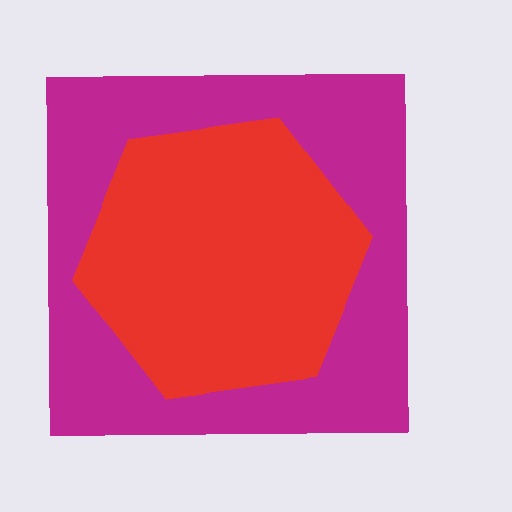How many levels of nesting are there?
2.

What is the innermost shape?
The red hexagon.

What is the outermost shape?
The magenta square.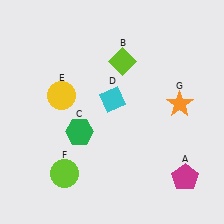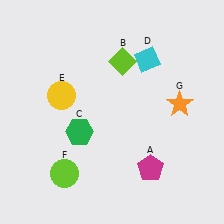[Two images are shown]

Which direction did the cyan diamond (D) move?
The cyan diamond (D) moved up.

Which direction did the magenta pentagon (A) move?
The magenta pentagon (A) moved left.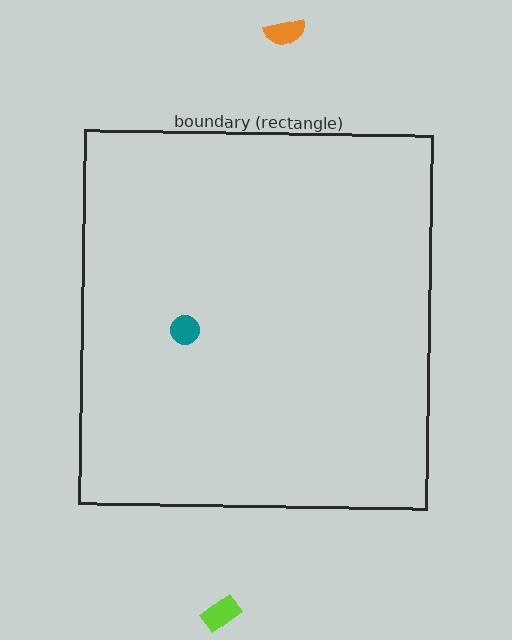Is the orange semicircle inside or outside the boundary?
Outside.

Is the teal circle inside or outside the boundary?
Inside.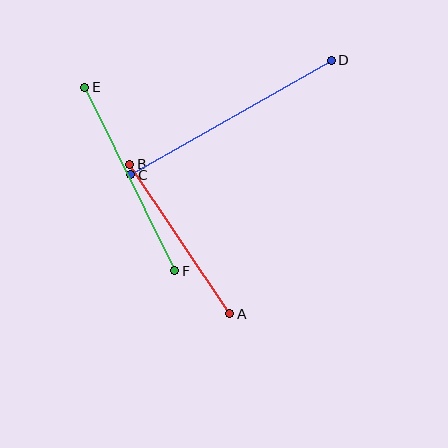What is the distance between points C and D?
The distance is approximately 230 pixels.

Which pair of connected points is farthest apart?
Points C and D are farthest apart.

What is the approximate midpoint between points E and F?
The midpoint is at approximately (130, 179) pixels.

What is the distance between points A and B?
The distance is approximately 180 pixels.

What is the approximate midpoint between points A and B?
The midpoint is at approximately (180, 239) pixels.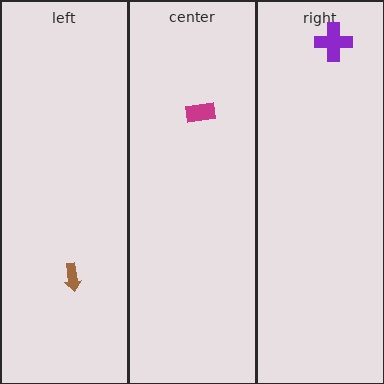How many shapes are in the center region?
1.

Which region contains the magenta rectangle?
The center region.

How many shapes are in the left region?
1.